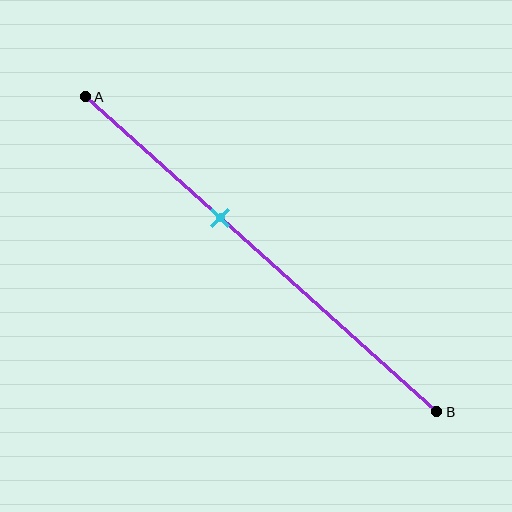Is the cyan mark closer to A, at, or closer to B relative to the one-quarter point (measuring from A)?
The cyan mark is closer to point B than the one-quarter point of segment AB.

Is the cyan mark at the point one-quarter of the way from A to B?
No, the mark is at about 40% from A, not at the 25% one-quarter point.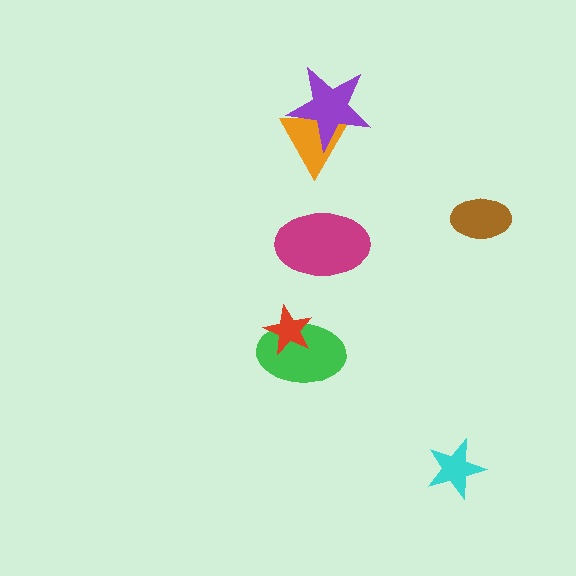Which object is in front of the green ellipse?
The red star is in front of the green ellipse.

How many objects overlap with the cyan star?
0 objects overlap with the cyan star.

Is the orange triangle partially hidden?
Yes, it is partially covered by another shape.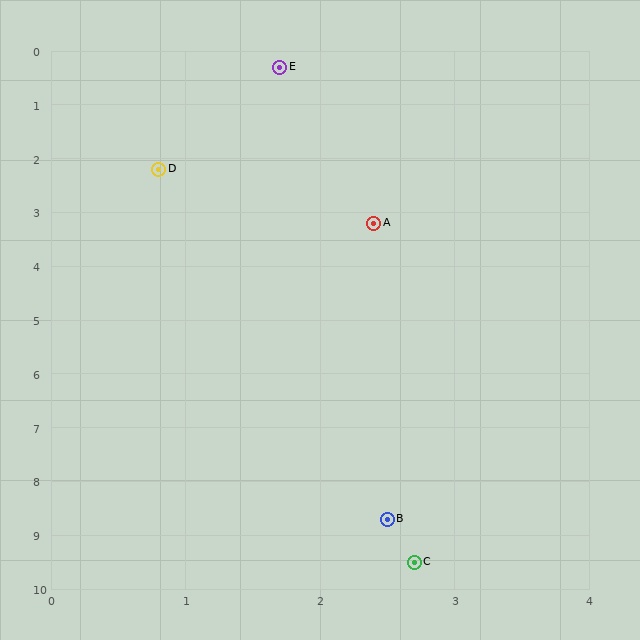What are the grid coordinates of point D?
Point D is at approximately (0.8, 2.2).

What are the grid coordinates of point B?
Point B is at approximately (2.5, 8.7).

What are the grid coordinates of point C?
Point C is at approximately (2.7, 9.5).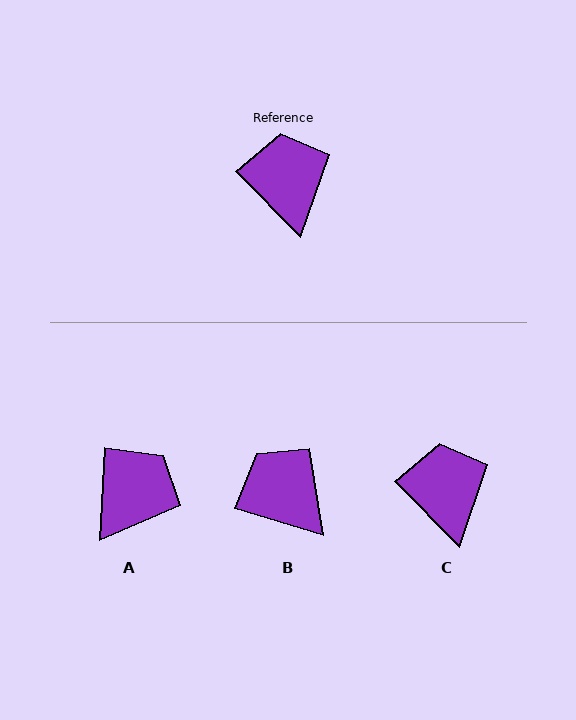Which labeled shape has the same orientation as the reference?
C.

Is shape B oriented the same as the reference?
No, it is off by about 28 degrees.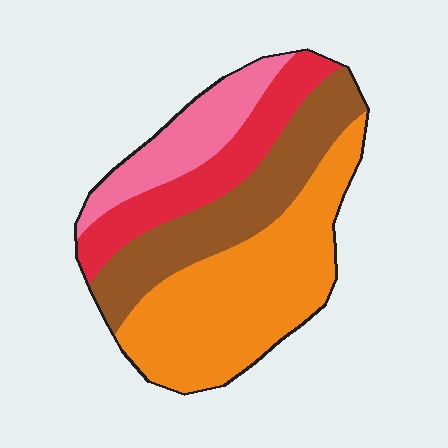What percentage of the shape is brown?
Brown takes up between a sixth and a third of the shape.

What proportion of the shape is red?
Red takes up between a sixth and a third of the shape.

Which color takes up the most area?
Orange, at roughly 40%.